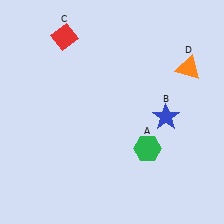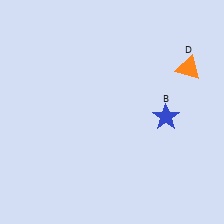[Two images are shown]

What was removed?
The green hexagon (A), the red diamond (C) were removed in Image 2.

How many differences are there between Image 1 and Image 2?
There are 2 differences between the two images.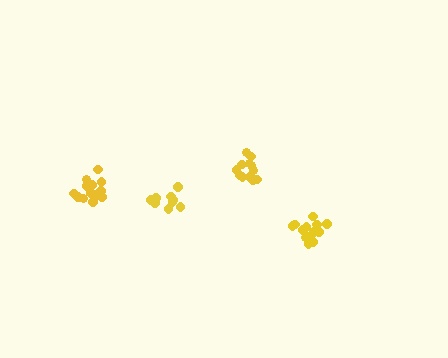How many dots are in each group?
Group 1: 10 dots, Group 2: 13 dots, Group 3: 13 dots, Group 4: 12 dots (48 total).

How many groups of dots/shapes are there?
There are 4 groups.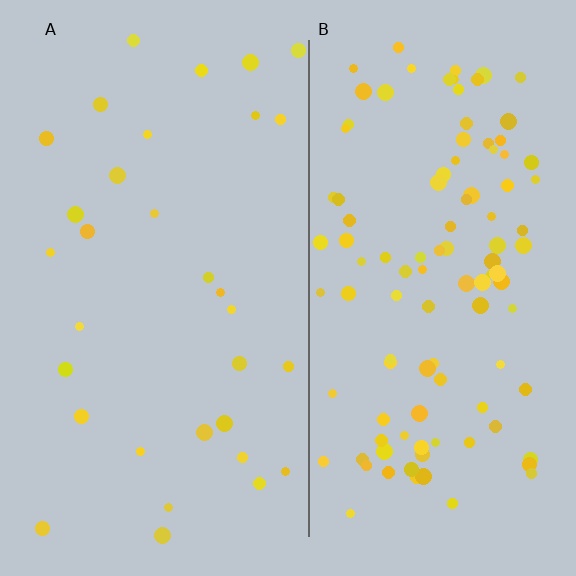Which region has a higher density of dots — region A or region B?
B (the right).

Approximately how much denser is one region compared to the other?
Approximately 3.4× — region B over region A.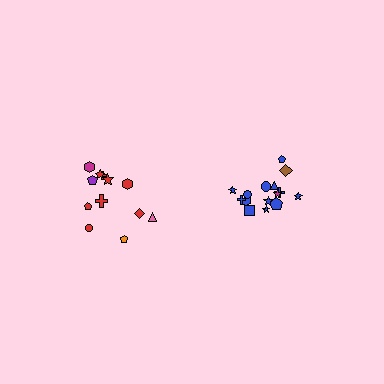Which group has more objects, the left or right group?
The right group.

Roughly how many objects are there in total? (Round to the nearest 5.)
Roughly 25 objects in total.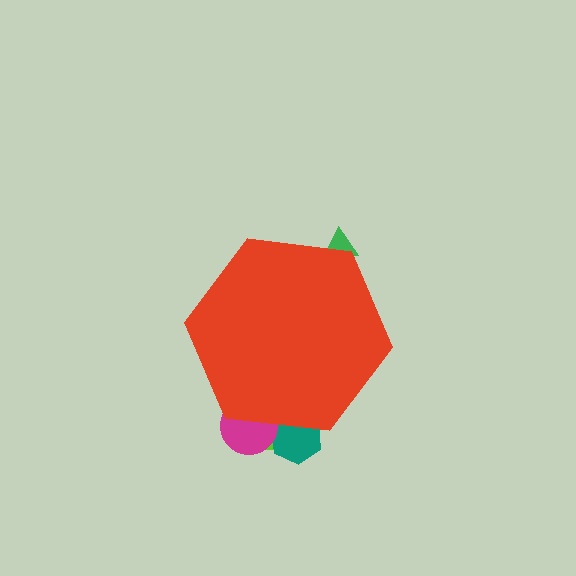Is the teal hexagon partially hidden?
Yes, the teal hexagon is partially hidden behind the red hexagon.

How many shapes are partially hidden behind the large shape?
4 shapes are partially hidden.